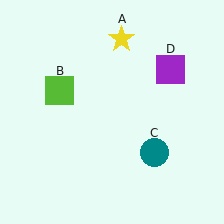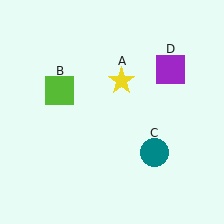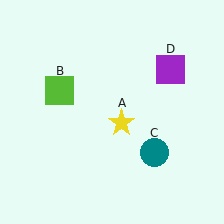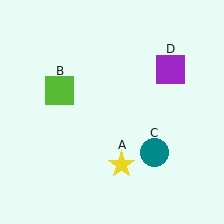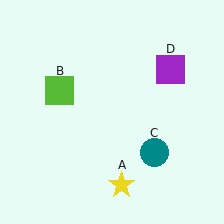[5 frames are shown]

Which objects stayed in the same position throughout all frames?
Lime square (object B) and teal circle (object C) and purple square (object D) remained stationary.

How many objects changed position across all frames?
1 object changed position: yellow star (object A).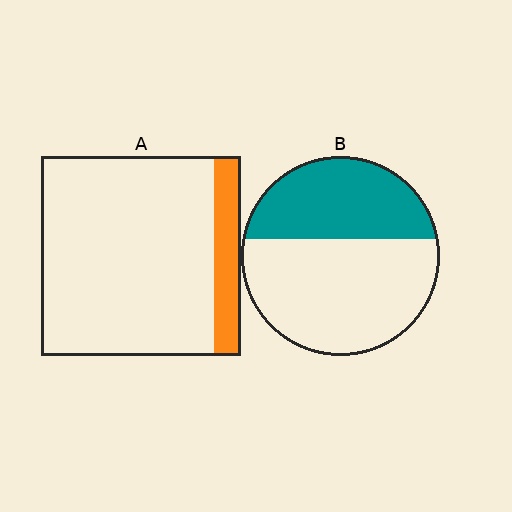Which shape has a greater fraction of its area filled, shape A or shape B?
Shape B.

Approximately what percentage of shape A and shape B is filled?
A is approximately 15% and B is approximately 40%.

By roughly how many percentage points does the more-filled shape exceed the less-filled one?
By roughly 25 percentage points (B over A).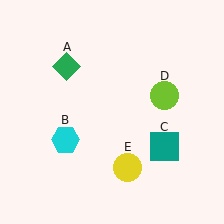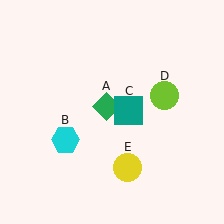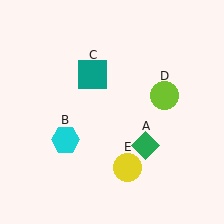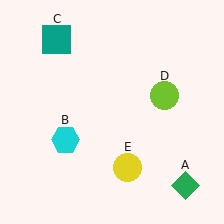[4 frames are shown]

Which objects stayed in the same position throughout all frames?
Cyan hexagon (object B) and lime circle (object D) and yellow circle (object E) remained stationary.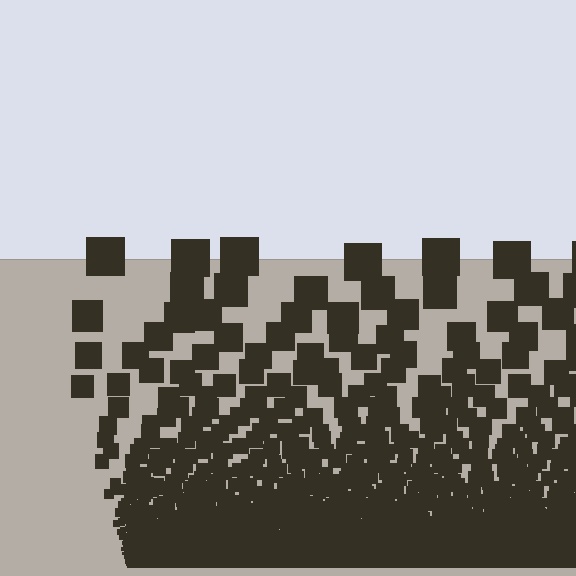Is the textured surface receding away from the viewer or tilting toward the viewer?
The surface appears to tilt toward the viewer. Texture elements get larger and sparser toward the top.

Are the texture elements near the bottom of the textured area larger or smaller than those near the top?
Smaller. The gradient is inverted — elements near the bottom are smaller and denser.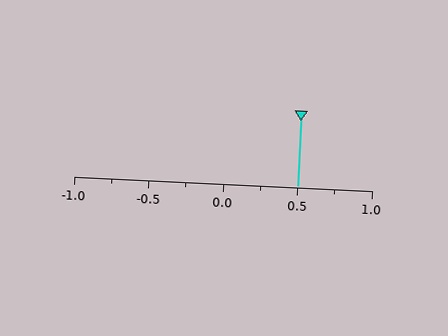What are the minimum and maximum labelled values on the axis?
The axis runs from -1.0 to 1.0.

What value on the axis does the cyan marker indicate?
The marker indicates approximately 0.5.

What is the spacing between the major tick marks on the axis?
The major ticks are spaced 0.5 apart.